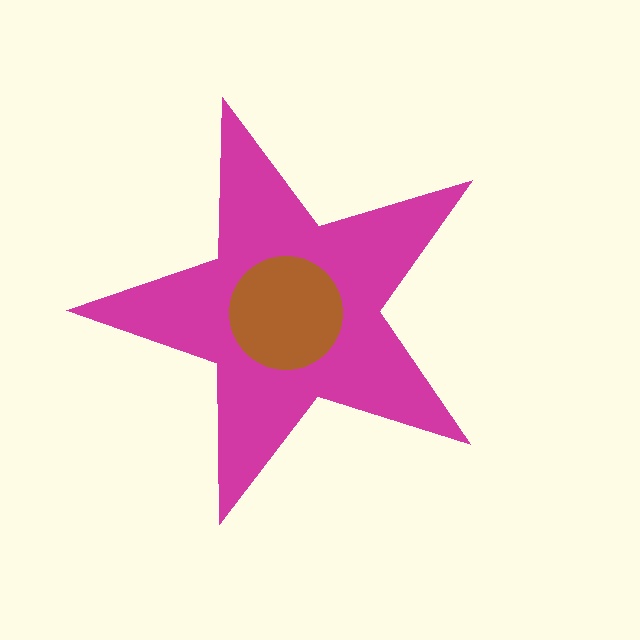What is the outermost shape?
The magenta star.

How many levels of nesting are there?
2.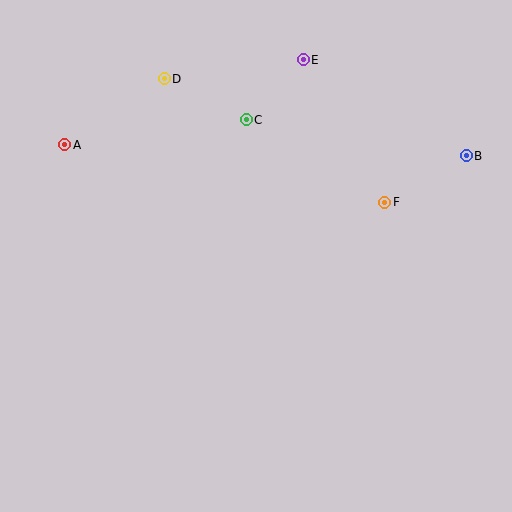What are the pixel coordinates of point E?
Point E is at (303, 60).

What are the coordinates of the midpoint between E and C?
The midpoint between E and C is at (275, 90).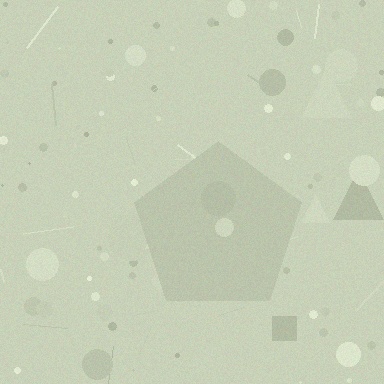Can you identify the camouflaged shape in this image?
The camouflaged shape is a pentagon.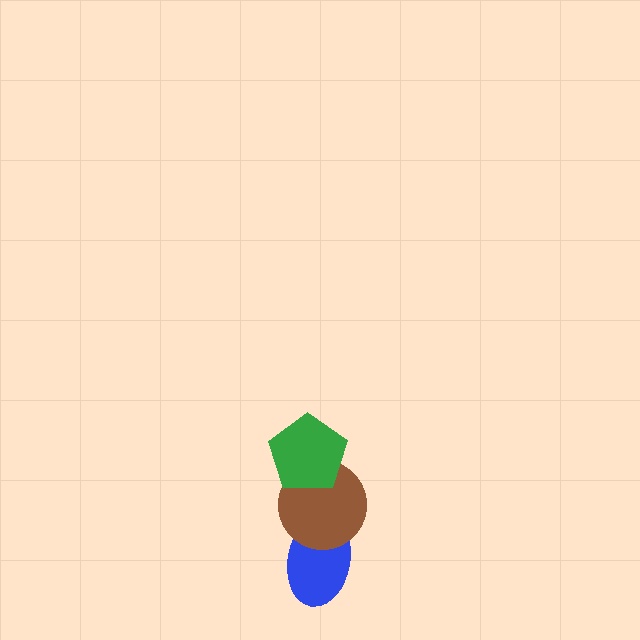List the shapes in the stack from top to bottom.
From top to bottom: the green pentagon, the brown circle, the blue ellipse.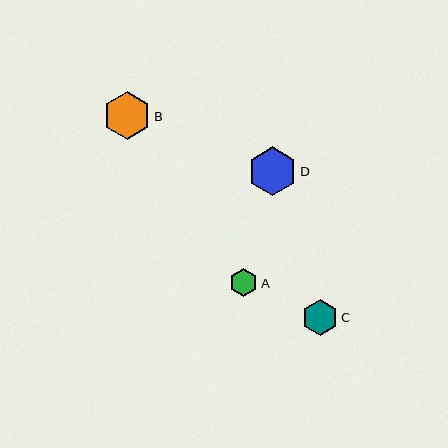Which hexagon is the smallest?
Hexagon A is the smallest with a size of approximately 28 pixels.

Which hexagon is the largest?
Hexagon D is the largest with a size of approximately 49 pixels.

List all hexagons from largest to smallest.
From largest to smallest: D, B, C, A.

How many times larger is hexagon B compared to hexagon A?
Hexagon B is approximately 1.7 times the size of hexagon A.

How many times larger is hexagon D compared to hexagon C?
Hexagon D is approximately 1.4 times the size of hexagon C.